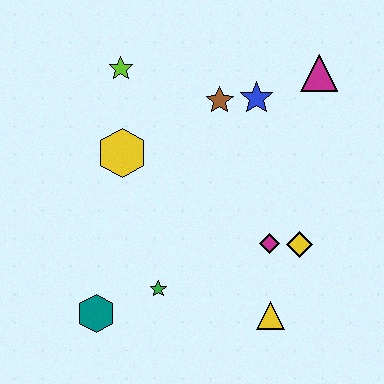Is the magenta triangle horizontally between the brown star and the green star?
No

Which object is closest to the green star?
The teal hexagon is closest to the green star.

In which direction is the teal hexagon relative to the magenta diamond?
The teal hexagon is to the left of the magenta diamond.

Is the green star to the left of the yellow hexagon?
No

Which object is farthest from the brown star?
The teal hexagon is farthest from the brown star.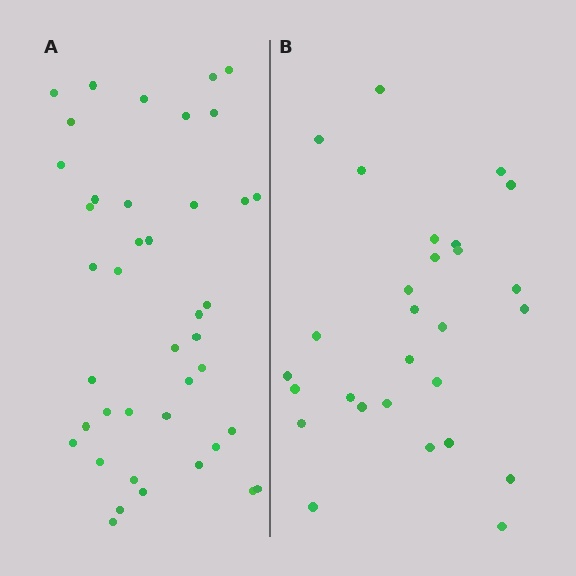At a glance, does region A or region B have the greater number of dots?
Region A (the left region) has more dots.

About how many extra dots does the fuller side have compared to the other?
Region A has approximately 15 more dots than region B.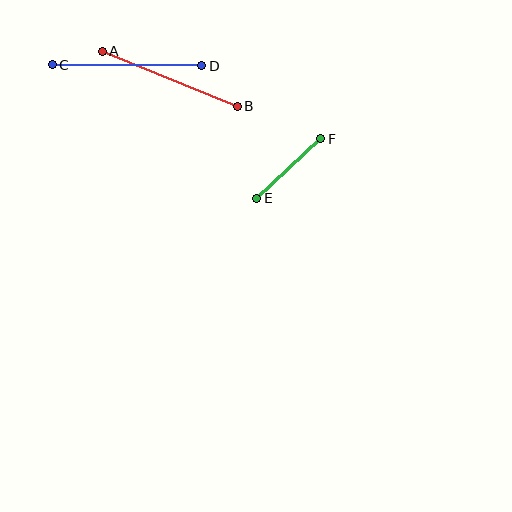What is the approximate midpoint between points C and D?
The midpoint is at approximately (127, 65) pixels.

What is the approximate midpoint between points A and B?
The midpoint is at approximately (170, 79) pixels.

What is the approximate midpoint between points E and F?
The midpoint is at approximately (289, 169) pixels.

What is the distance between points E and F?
The distance is approximately 87 pixels.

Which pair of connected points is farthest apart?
Points C and D are farthest apart.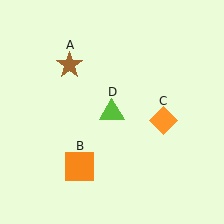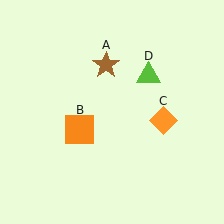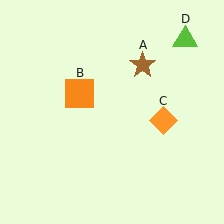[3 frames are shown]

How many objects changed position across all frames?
3 objects changed position: brown star (object A), orange square (object B), lime triangle (object D).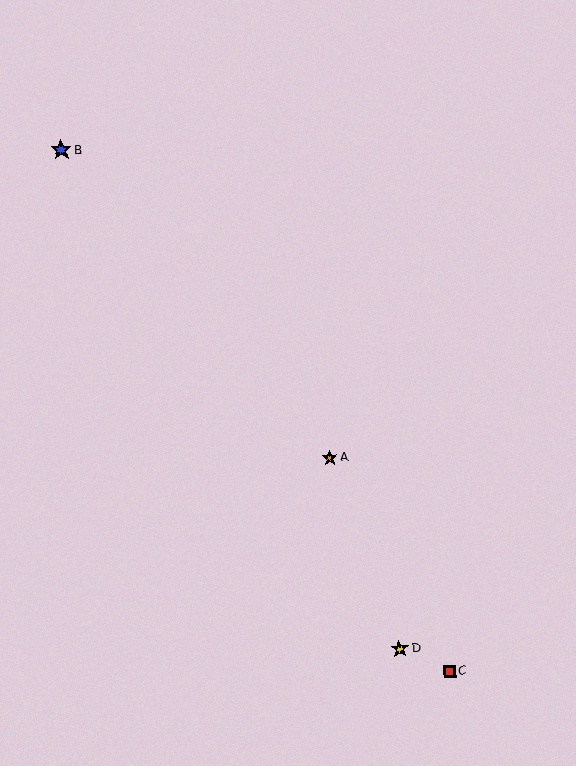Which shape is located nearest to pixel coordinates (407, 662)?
The yellow star (labeled D) at (400, 649) is nearest to that location.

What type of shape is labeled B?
Shape B is a blue star.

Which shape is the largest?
The blue star (labeled B) is the largest.